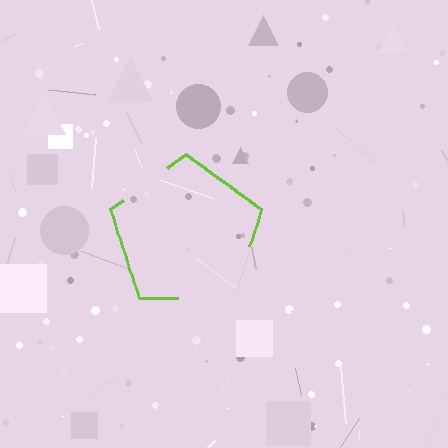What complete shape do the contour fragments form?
The contour fragments form a pentagon.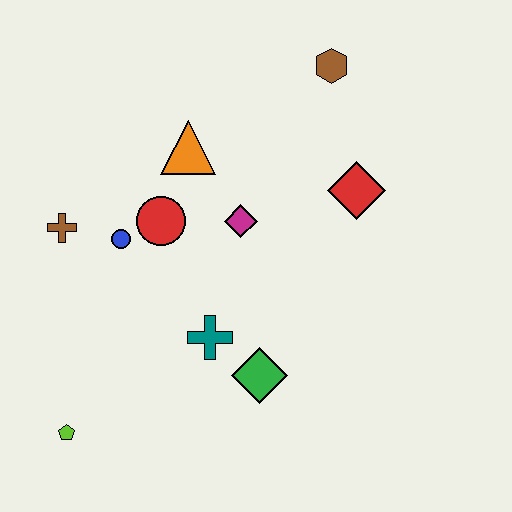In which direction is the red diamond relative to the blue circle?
The red diamond is to the right of the blue circle.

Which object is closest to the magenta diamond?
The red circle is closest to the magenta diamond.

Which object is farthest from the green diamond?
The brown hexagon is farthest from the green diamond.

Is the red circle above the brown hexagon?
No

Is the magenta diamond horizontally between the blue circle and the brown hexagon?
Yes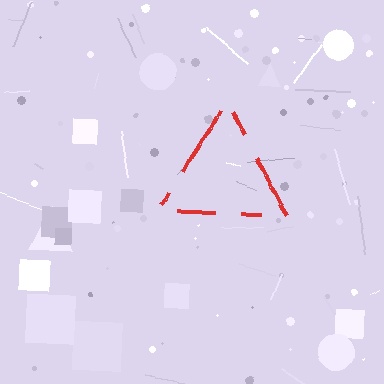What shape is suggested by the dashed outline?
The dashed outline suggests a triangle.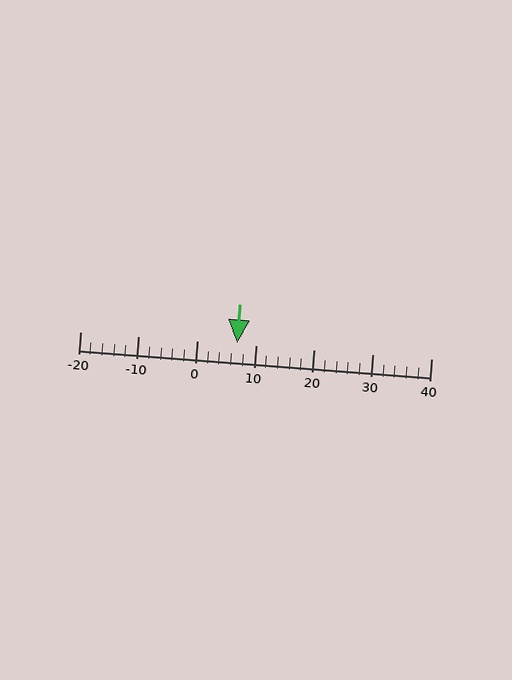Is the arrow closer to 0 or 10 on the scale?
The arrow is closer to 10.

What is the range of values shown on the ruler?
The ruler shows values from -20 to 40.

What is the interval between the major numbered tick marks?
The major tick marks are spaced 10 units apart.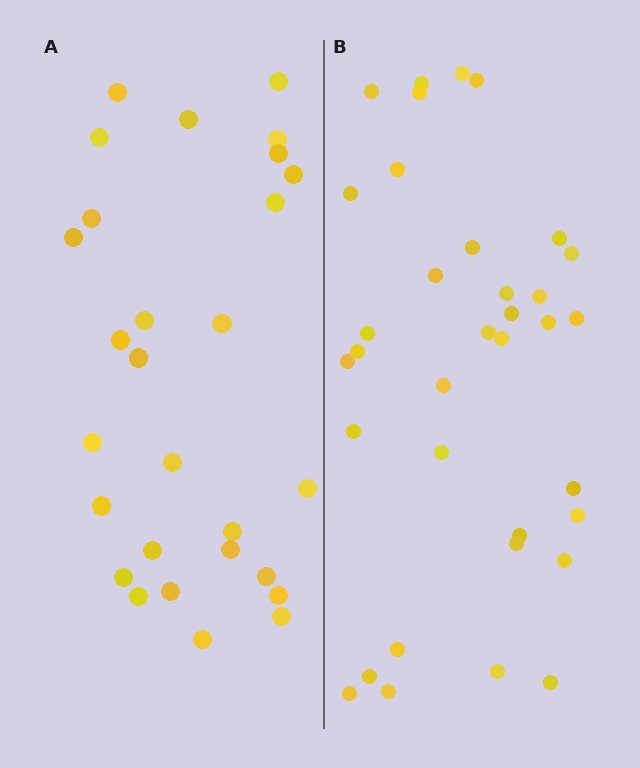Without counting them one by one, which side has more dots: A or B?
Region B (the right region) has more dots.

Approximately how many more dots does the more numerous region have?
Region B has roughly 8 or so more dots than region A.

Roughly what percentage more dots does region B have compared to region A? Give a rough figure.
About 25% more.